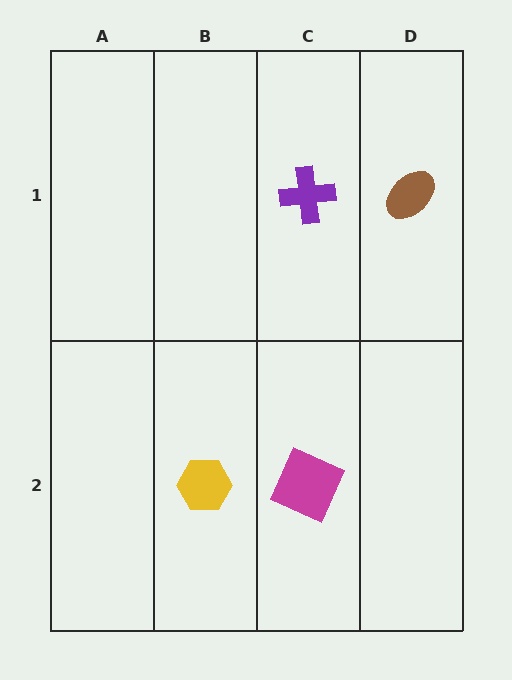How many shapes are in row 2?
2 shapes.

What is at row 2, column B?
A yellow hexagon.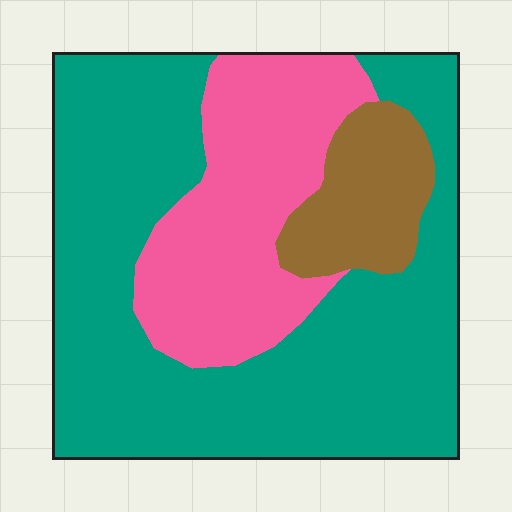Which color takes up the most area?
Teal, at roughly 60%.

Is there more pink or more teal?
Teal.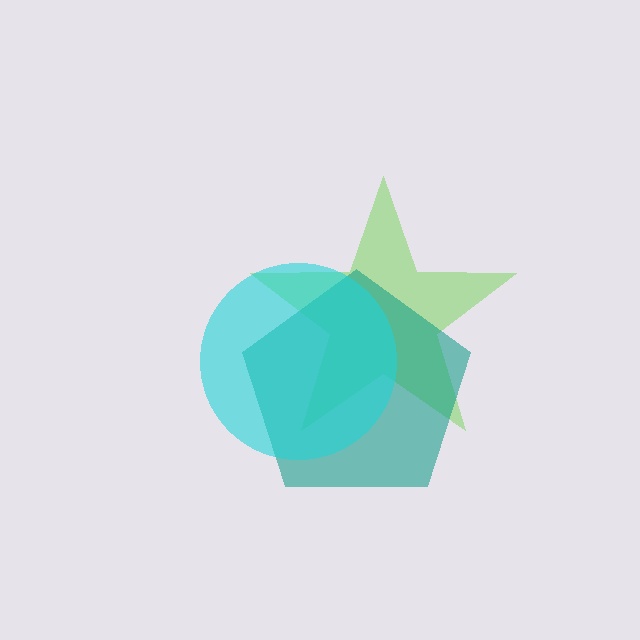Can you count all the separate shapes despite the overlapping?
Yes, there are 3 separate shapes.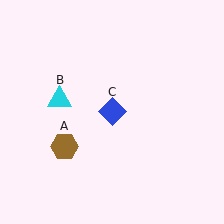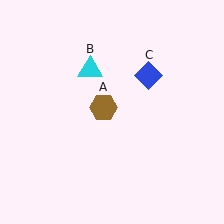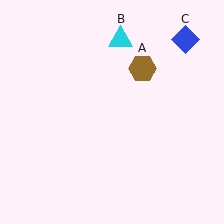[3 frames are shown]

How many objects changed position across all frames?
3 objects changed position: brown hexagon (object A), cyan triangle (object B), blue diamond (object C).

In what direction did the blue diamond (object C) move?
The blue diamond (object C) moved up and to the right.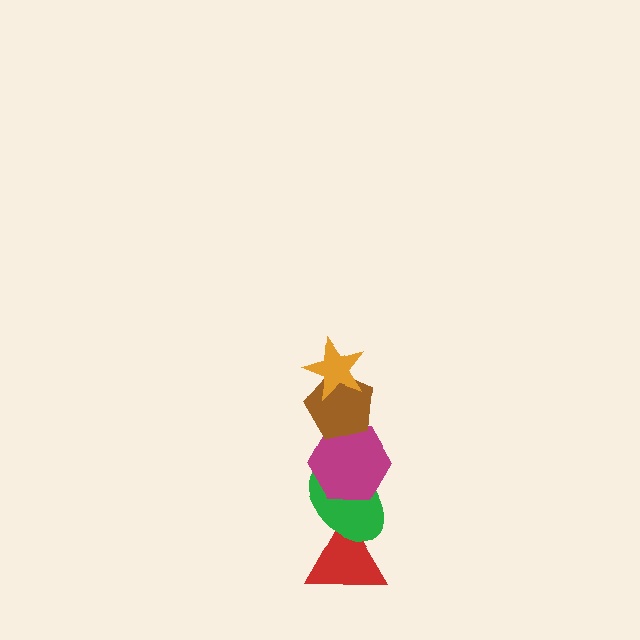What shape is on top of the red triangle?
The green ellipse is on top of the red triangle.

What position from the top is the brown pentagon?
The brown pentagon is 2nd from the top.